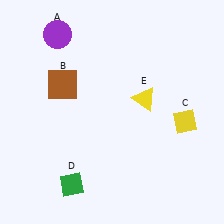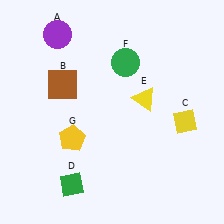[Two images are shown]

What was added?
A green circle (F), a yellow pentagon (G) were added in Image 2.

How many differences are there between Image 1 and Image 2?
There are 2 differences between the two images.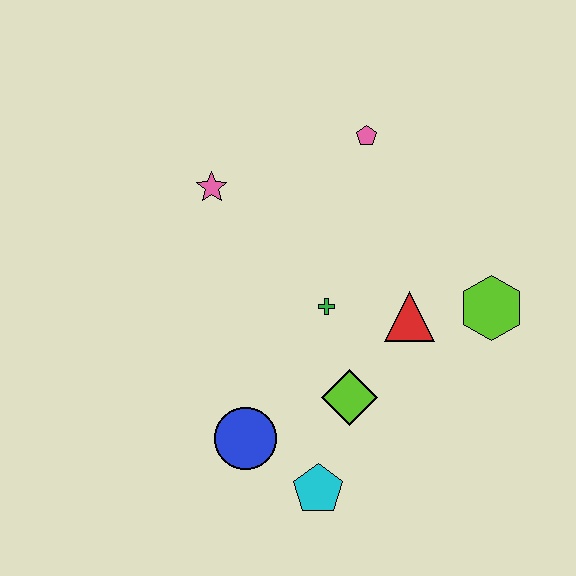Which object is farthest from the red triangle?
The pink star is farthest from the red triangle.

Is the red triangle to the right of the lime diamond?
Yes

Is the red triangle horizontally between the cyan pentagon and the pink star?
No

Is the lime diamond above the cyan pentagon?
Yes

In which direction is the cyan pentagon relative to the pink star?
The cyan pentagon is below the pink star.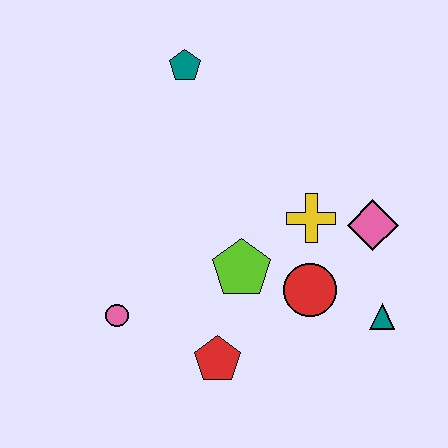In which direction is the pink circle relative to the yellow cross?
The pink circle is to the left of the yellow cross.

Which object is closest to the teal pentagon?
The yellow cross is closest to the teal pentagon.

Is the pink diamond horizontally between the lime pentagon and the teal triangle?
Yes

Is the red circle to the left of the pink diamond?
Yes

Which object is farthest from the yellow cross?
The pink circle is farthest from the yellow cross.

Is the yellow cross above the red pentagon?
Yes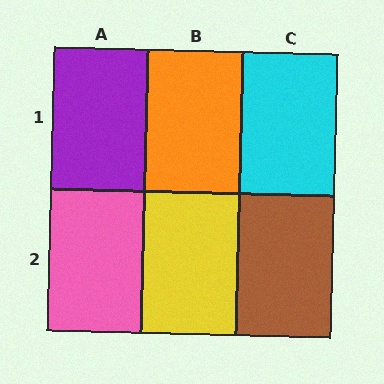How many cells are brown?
1 cell is brown.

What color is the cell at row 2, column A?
Pink.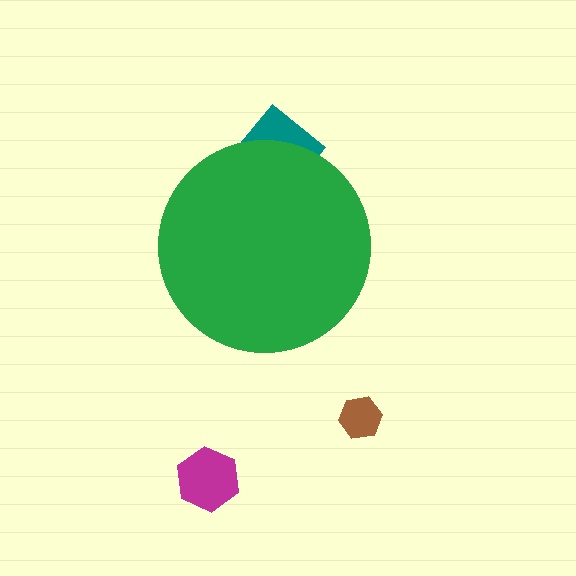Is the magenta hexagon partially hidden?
No, the magenta hexagon is fully visible.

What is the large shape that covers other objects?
A green circle.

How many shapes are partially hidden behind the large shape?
1 shape is partially hidden.